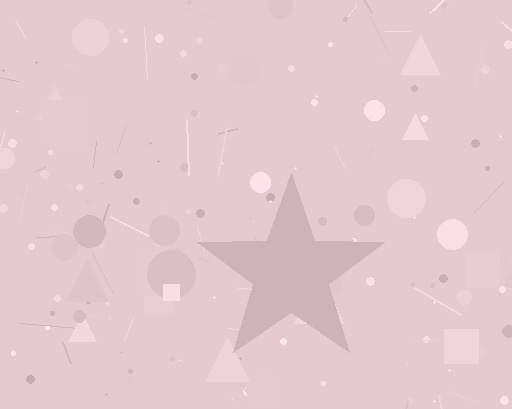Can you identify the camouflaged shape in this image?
The camouflaged shape is a star.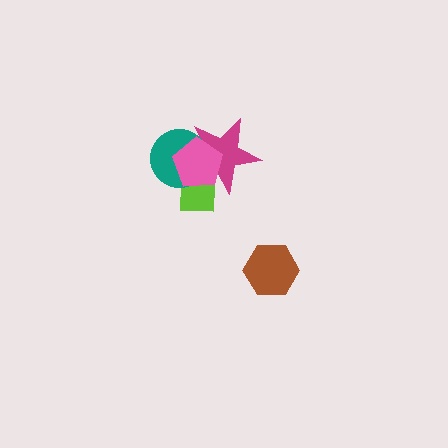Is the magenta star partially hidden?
Yes, it is partially covered by another shape.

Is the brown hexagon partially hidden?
No, no other shape covers it.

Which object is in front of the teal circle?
The pink pentagon is in front of the teal circle.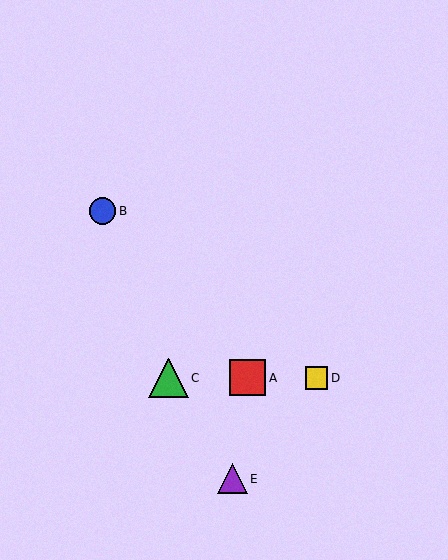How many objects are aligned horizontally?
3 objects (A, C, D) are aligned horizontally.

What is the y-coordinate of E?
Object E is at y≈479.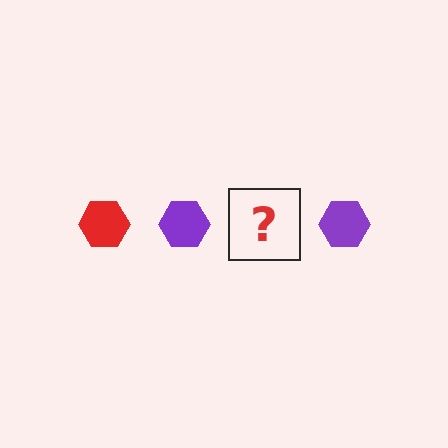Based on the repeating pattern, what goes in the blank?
The blank should be a red hexagon.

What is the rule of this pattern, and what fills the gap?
The rule is that the pattern cycles through red, purple hexagons. The gap should be filled with a red hexagon.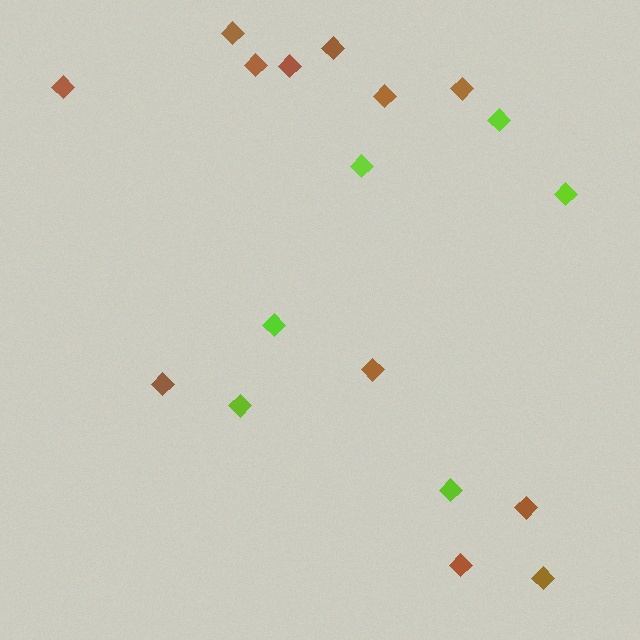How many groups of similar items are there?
There are 2 groups: one group of brown diamonds (12) and one group of lime diamonds (6).